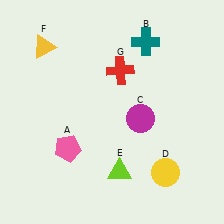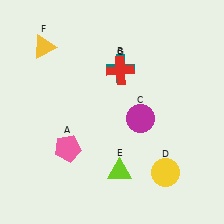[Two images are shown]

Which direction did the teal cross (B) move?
The teal cross (B) moved down.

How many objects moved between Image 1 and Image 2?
1 object moved between the two images.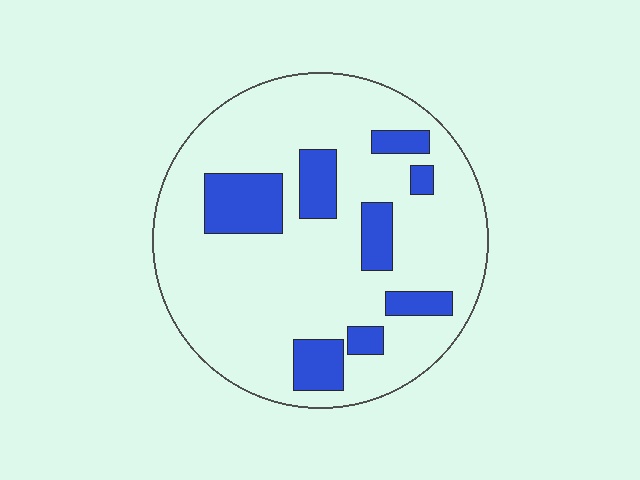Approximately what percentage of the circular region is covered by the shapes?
Approximately 20%.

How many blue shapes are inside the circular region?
8.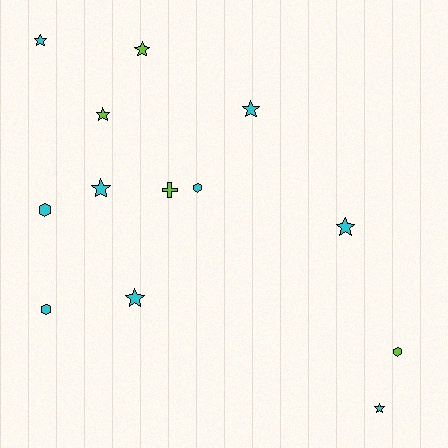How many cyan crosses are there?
There are no cyan crosses.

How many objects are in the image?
There are 13 objects.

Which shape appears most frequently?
Star, with 8 objects.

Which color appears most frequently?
Cyan, with 9 objects.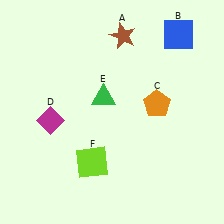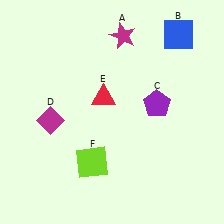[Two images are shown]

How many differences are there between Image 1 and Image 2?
There are 3 differences between the two images.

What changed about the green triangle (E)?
In Image 1, E is green. In Image 2, it changed to red.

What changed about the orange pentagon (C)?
In Image 1, C is orange. In Image 2, it changed to purple.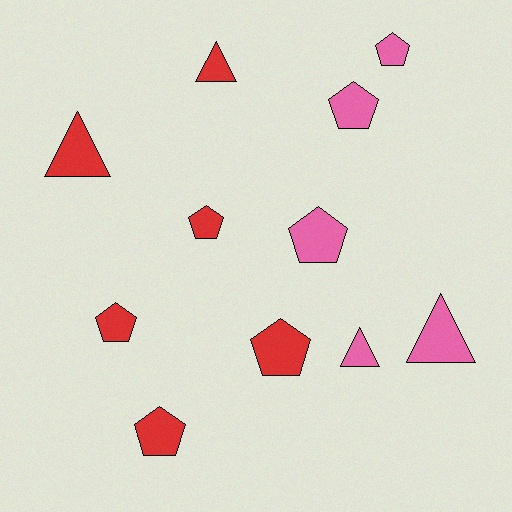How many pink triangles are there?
There are 2 pink triangles.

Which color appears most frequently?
Red, with 6 objects.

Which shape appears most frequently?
Pentagon, with 7 objects.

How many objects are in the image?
There are 11 objects.